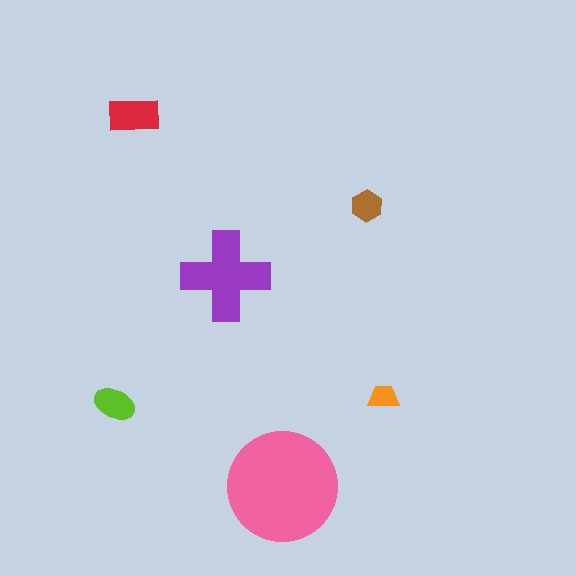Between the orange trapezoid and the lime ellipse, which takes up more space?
The lime ellipse.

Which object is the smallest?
The orange trapezoid.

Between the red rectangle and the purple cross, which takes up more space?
The purple cross.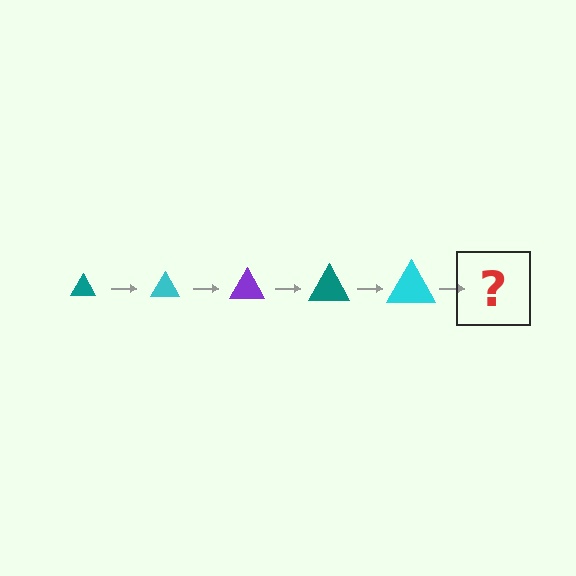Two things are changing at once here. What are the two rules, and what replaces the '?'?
The two rules are that the triangle grows larger each step and the color cycles through teal, cyan, and purple. The '?' should be a purple triangle, larger than the previous one.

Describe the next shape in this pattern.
It should be a purple triangle, larger than the previous one.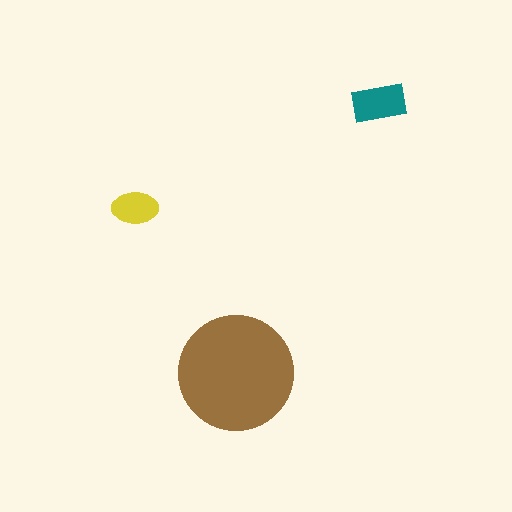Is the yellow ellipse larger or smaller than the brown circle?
Smaller.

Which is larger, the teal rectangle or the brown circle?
The brown circle.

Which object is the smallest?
The yellow ellipse.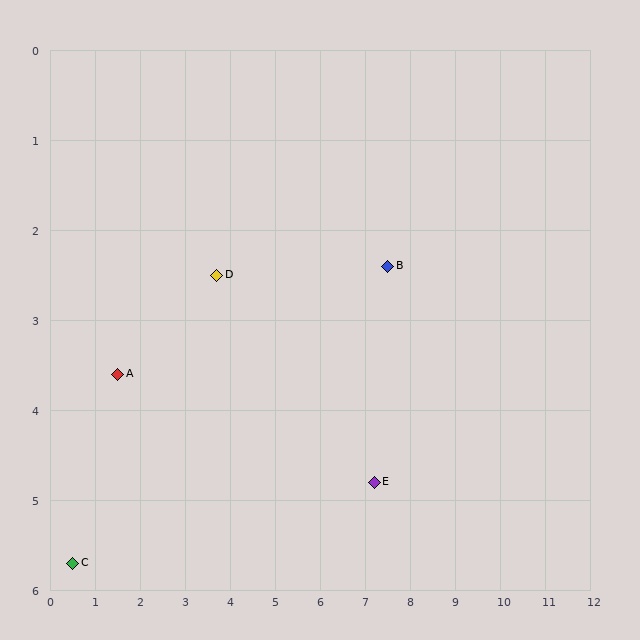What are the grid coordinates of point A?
Point A is at approximately (1.5, 3.6).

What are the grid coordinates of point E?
Point E is at approximately (7.2, 4.8).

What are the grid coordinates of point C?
Point C is at approximately (0.5, 5.7).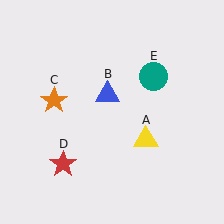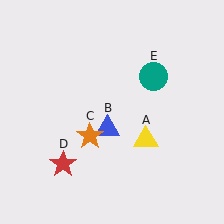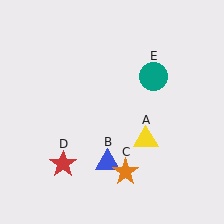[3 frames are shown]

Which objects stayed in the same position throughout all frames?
Yellow triangle (object A) and red star (object D) and teal circle (object E) remained stationary.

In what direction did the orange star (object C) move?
The orange star (object C) moved down and to the right.